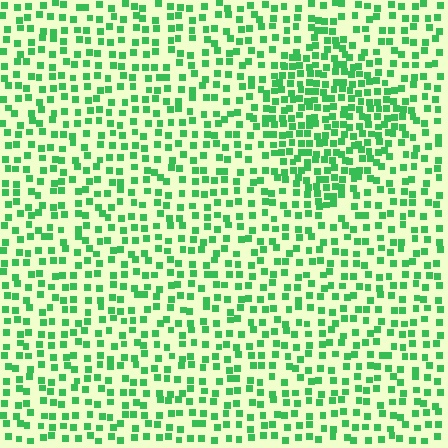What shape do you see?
I see a diamond.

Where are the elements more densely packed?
The elements are more densely packed inside the diamond boundary.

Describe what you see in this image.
The image contains small green elements arranged at two different densities. A diamond-shaped region is visible where the elements are more densely packed than the surrounding area.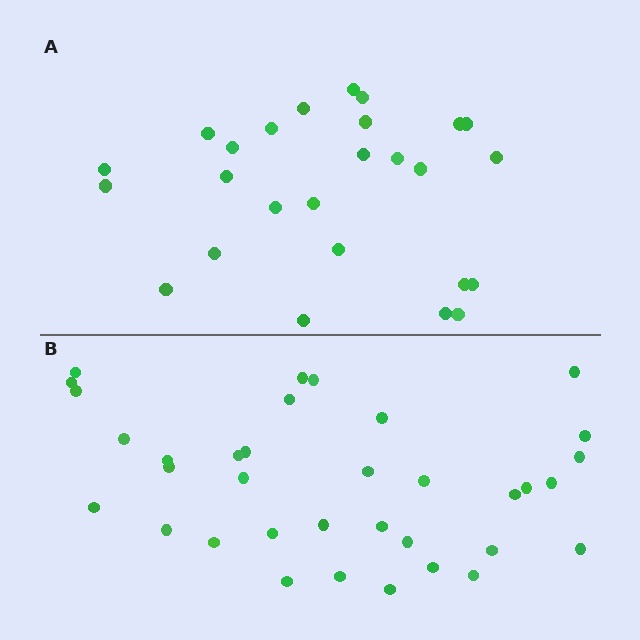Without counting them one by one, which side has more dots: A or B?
Region B (the bottom region) has more dots.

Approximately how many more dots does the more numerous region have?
Region B has roughly 8 or so more dots than region A.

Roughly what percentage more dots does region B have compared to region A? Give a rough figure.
About 35% more.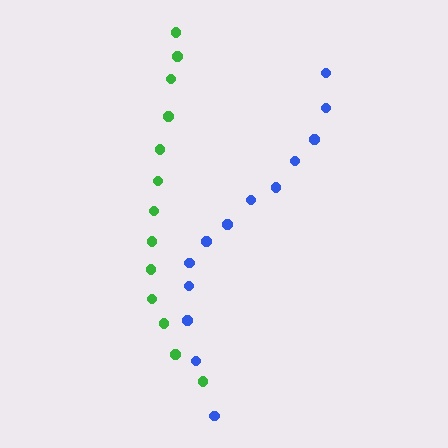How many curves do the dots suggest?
There are 2 distinct paths.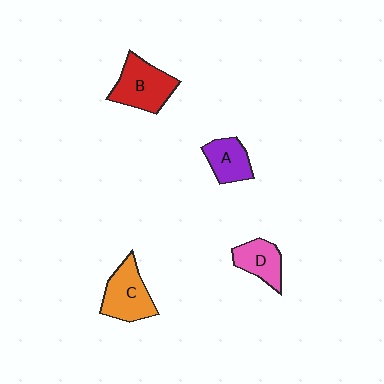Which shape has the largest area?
Shape B (red).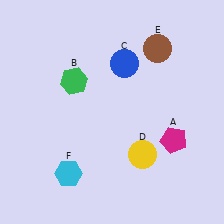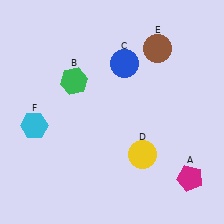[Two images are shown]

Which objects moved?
The objects that moved are: the magenta pentagon (A), the cyan hexagon (F).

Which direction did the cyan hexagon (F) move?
The cyan hexagon (F) moved up.